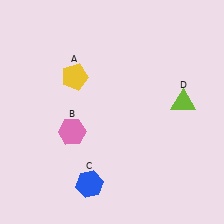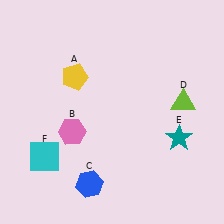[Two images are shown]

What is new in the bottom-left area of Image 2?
A cyan square (F) was added in the bottom-left area of Image 2.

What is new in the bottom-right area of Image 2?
A teal star (E) was added in the bottom-right area of Image 2.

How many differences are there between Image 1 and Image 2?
There are 2 differences between the two images.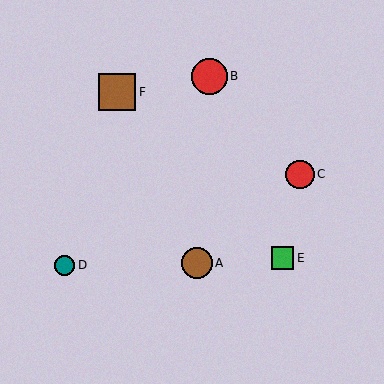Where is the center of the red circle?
The center of the red circle is at (209, 77).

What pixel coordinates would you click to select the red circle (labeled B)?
Click at (209, 77) to select the red circle B.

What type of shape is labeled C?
Shape C is a red circle.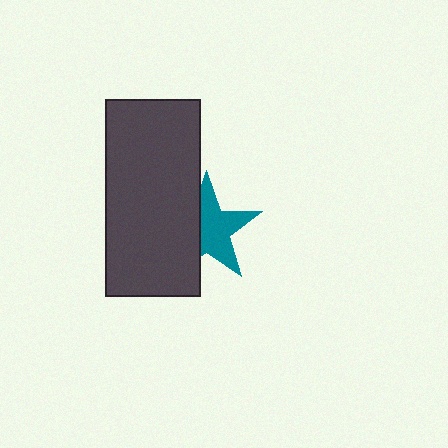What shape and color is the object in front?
The object in front is a dark gray rectangle.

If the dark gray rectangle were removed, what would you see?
You would see the complete teal star.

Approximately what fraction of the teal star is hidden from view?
Roughly 40% of the teal star is hidden behind the dark gray rectangle.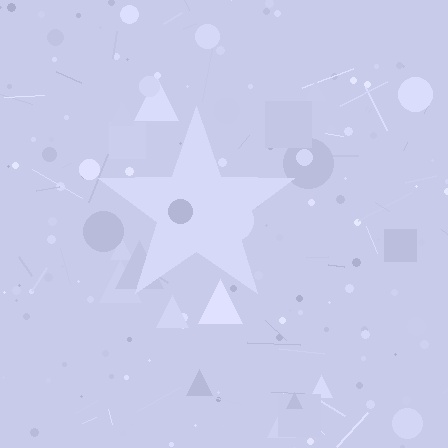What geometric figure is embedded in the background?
A star is embedded in the background.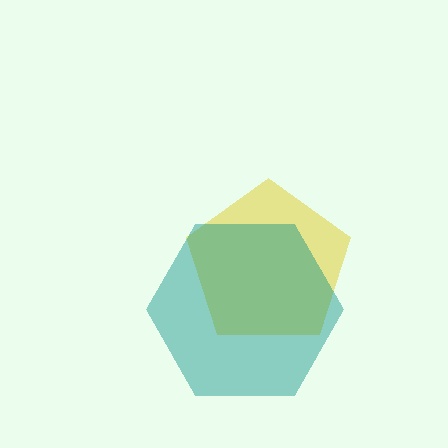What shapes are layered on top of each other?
The layered shapes are: a yellow pentagon, a teal hexagon.